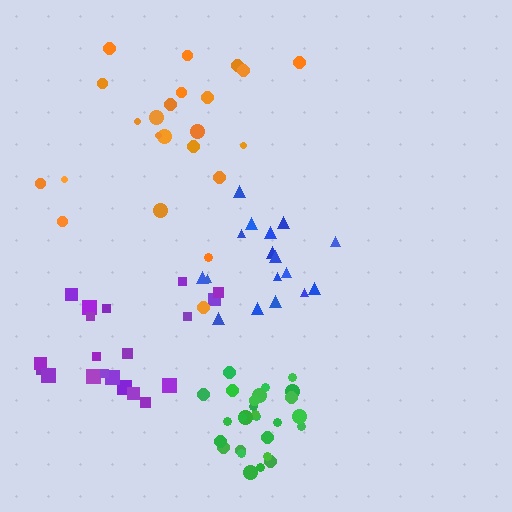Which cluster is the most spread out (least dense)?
Orange.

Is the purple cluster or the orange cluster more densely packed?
Purple.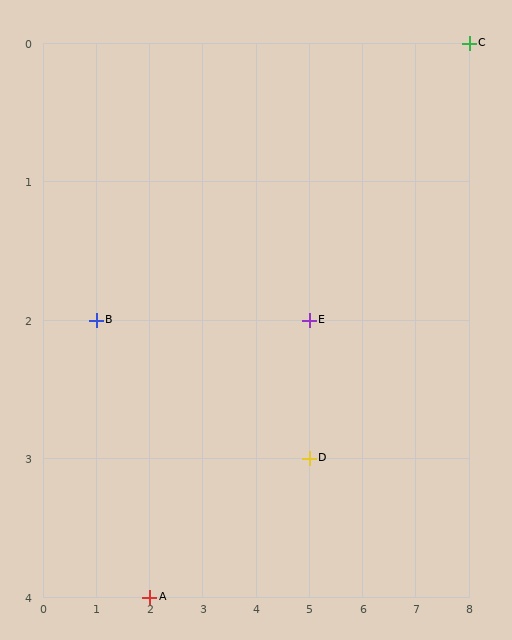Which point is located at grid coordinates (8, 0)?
Point C is at (8, 0).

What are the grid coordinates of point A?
Point A is at grid coordinates (2, 4).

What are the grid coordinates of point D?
Point D is at grid coordinates (5, 3).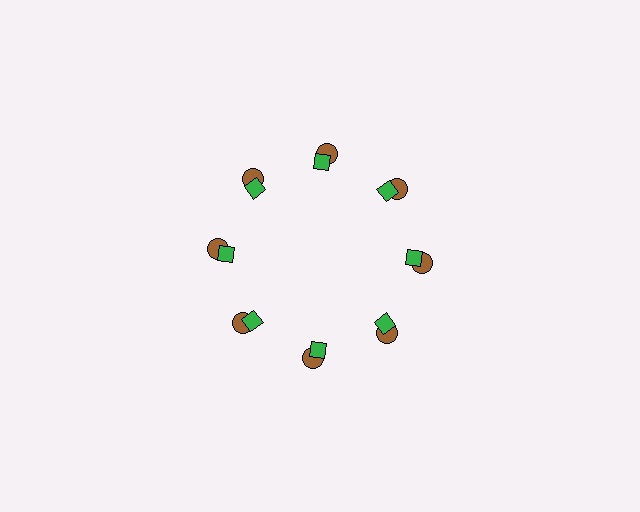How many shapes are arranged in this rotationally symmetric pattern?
There are 16 shapes, arranged in 8 groups of 2.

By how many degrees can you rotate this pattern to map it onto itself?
The pattern maps onto itself every 45 degrees of rotation.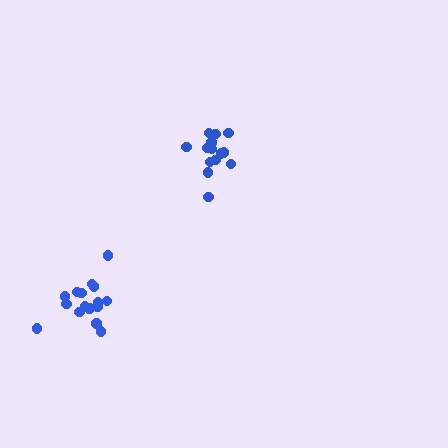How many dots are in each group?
Group 1: 16 dots, Group 2: 14 dots (30 total).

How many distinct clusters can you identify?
There are 2 distinct clusters.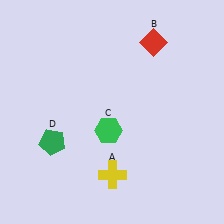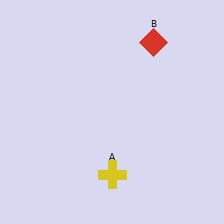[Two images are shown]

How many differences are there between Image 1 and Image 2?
There are 2 differences between the two images.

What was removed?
The green pentagon (D), the green hexagon (C) were removed in Image 2.